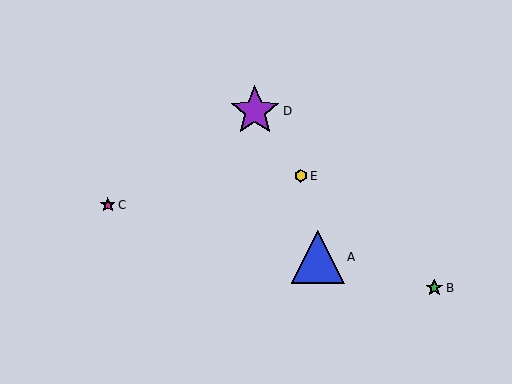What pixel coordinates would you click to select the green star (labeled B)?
Click at (434, 288) to select the green star B.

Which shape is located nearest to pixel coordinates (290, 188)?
The yellow hexagon (labeled E) at (301, 176) is nearest to that location.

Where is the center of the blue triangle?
The center of the blue triangle is at (318, 257).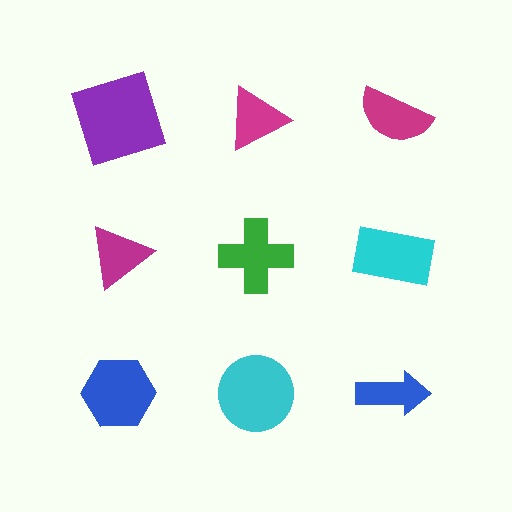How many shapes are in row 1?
3 shapes.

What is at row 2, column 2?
A green cross.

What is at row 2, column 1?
A magenta triangle.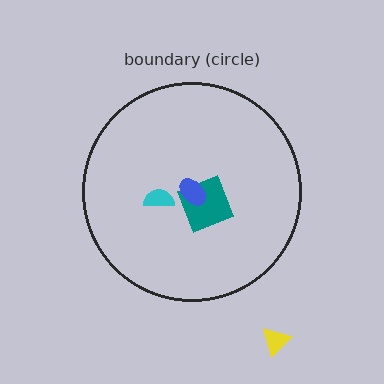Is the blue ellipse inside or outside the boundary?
Inside.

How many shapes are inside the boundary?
3 inside, 1 outside.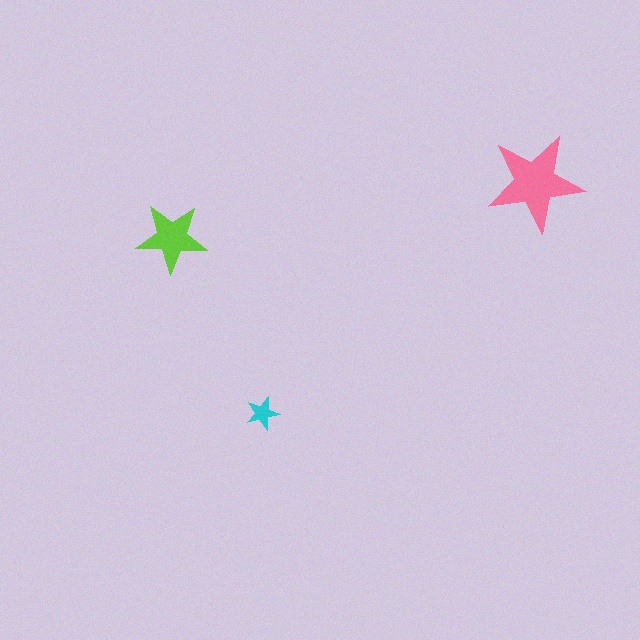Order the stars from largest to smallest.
the pink one, the lime one, the cyan one.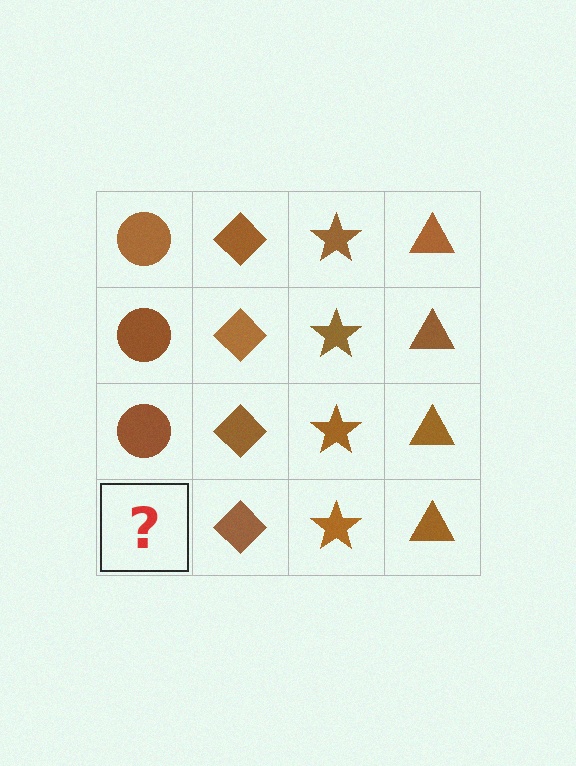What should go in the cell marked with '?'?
The missing cell should contain a brown circle.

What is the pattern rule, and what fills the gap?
The rule is that each column has a consistent shape. The gap should be filled with a brown circle.